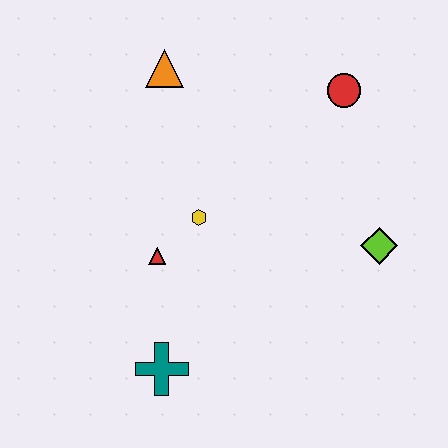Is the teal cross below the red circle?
Yes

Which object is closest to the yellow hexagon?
The red triangle is closest to the yellow hexagon.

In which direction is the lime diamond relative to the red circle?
The lime diamond is below the red circle.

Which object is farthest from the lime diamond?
The orange triangle is farthest from the lime diamond.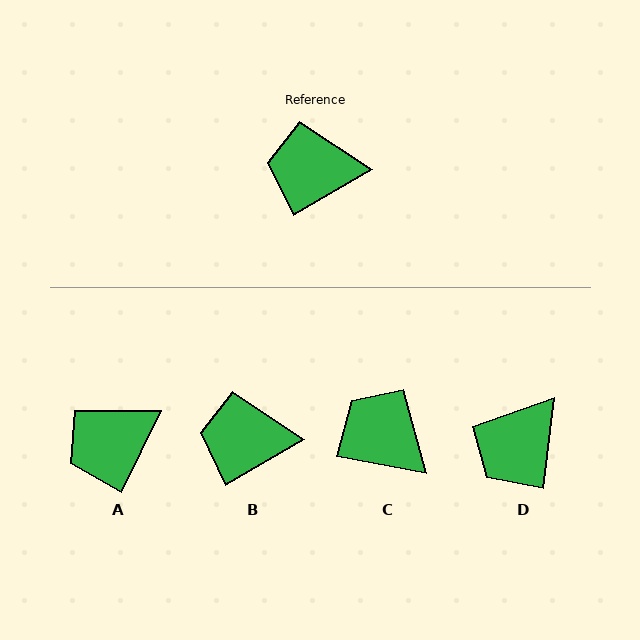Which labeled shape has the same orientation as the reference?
B.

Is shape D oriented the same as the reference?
No, it is off by about 53 degrees.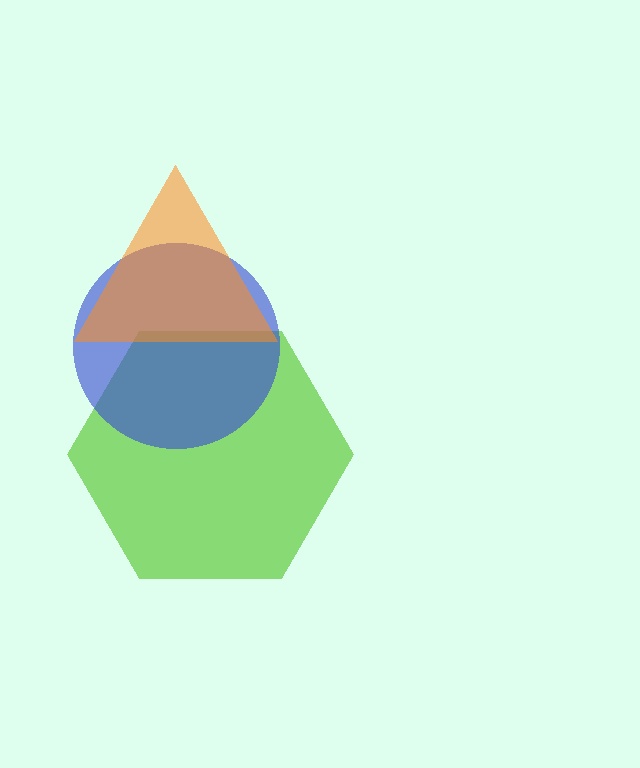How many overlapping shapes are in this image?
There are 3 overlapping shapes in the image.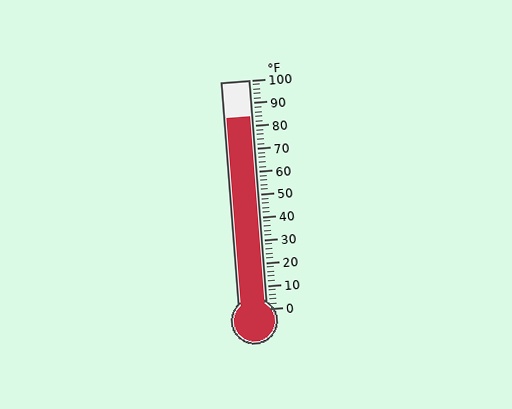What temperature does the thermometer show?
The thermometer shows approximately 84°F.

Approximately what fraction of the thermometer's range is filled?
The thermometer is filled to approximately 85% of its range.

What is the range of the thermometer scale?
The thermometer scale ranges from 0°F to 100°F.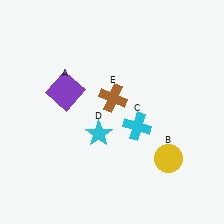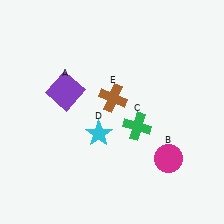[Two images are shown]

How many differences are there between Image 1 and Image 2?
There are 2 differences between the two images.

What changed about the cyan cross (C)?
In Image 1, C is cyan. In Image 2, it changed to green.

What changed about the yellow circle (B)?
In Image 1, B is yellow. In Image 2, it changed to magenta.